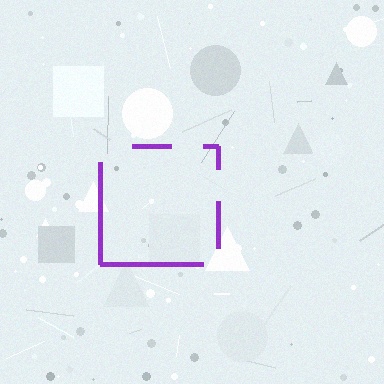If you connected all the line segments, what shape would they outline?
They would outline a square.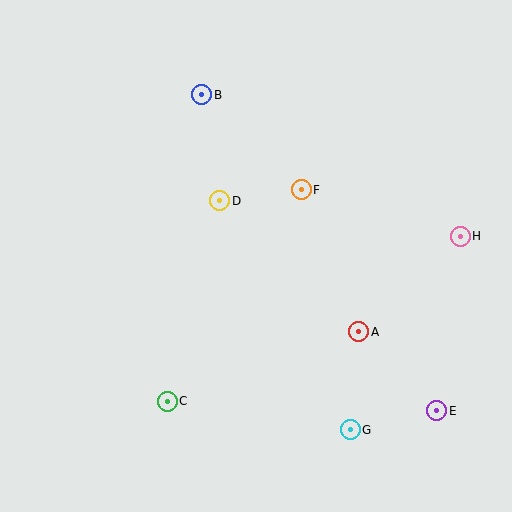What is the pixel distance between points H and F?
The distance between H and F is 165 pixels.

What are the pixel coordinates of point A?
Point A is at (359, 332).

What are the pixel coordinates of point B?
Point B is at (202, 95).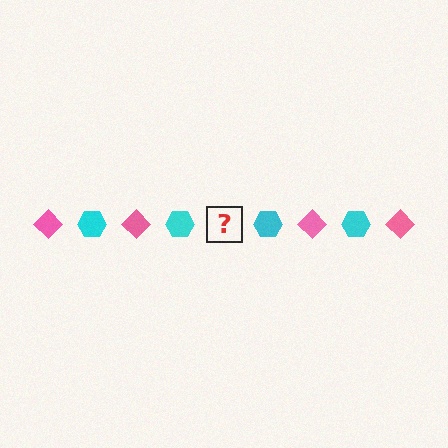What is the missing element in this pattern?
The missing element is a pink diamond.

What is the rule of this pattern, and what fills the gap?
The rule is that the pattern alternates between pink diamond and cyan hexagon. The gap should be filled with a pink diamond.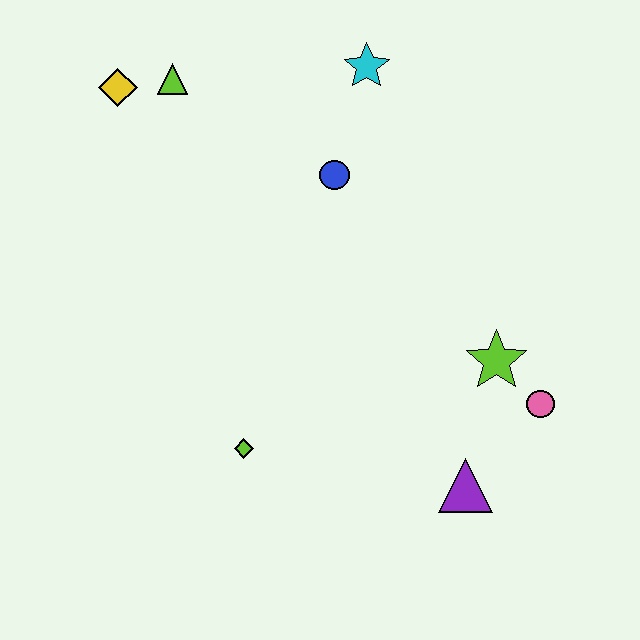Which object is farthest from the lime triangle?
The purple triangle is farthest from the lime triangle.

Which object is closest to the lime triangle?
The yellow diamond is closest to the lime triangle.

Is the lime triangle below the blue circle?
No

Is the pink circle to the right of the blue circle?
Yes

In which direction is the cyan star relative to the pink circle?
The cyan star is above the pink circle.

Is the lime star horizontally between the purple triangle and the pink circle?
Yes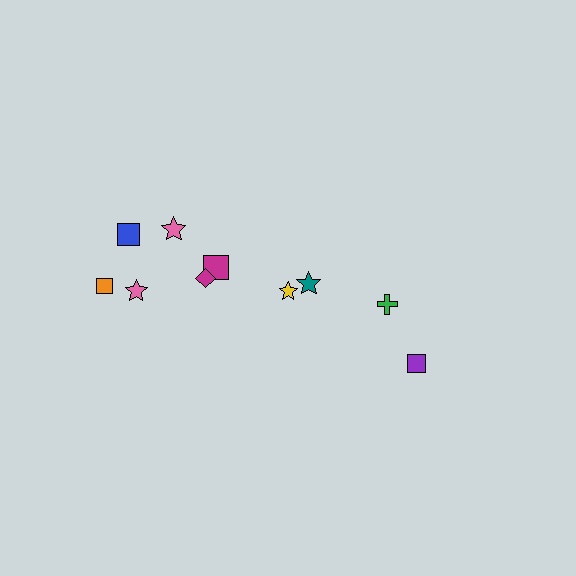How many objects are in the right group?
There are 4 objects.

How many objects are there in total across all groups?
There are 10 objects.